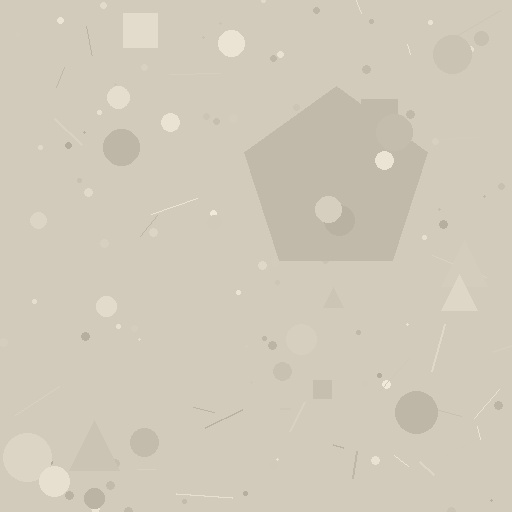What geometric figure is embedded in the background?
A pentagon is embedded in the background.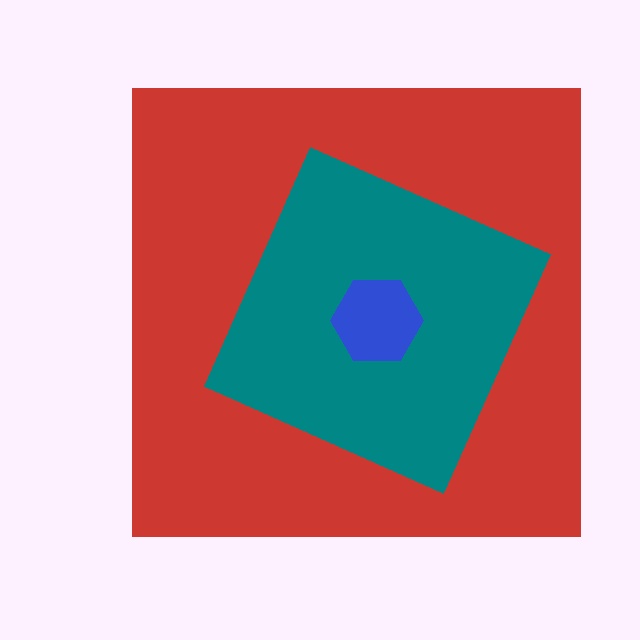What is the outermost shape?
The red square.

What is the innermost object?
The blue hexagon.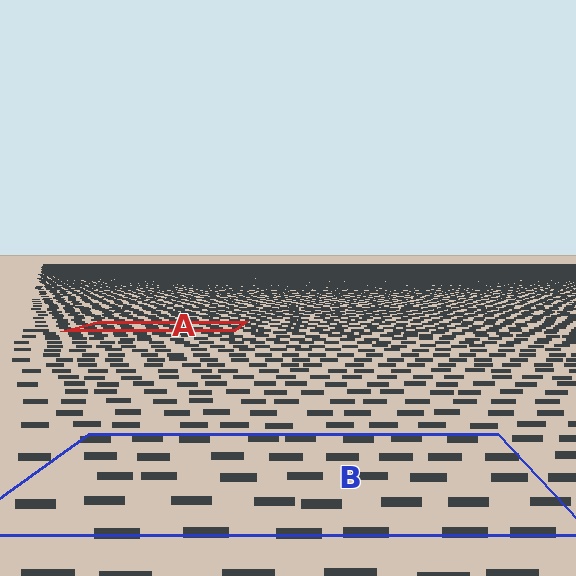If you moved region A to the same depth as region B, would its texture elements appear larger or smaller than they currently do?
They would appear larger. At a closer depth, the same texture elements are projected at a bigger on-screen size.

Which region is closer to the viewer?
Region B is closer. The texture elements there are larger and more spread out.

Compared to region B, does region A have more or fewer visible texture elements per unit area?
Region A has more texture elements per unit area — they are packed more densely because it is farther away.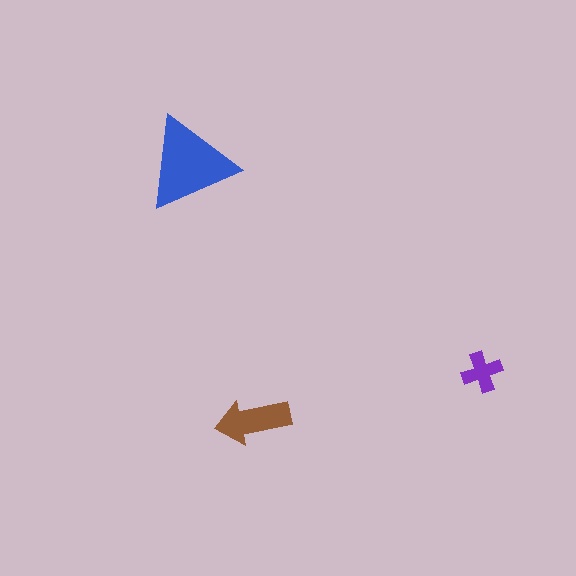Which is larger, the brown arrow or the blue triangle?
The blue triangle.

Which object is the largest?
The blue triangle.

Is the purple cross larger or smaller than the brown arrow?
Smaller.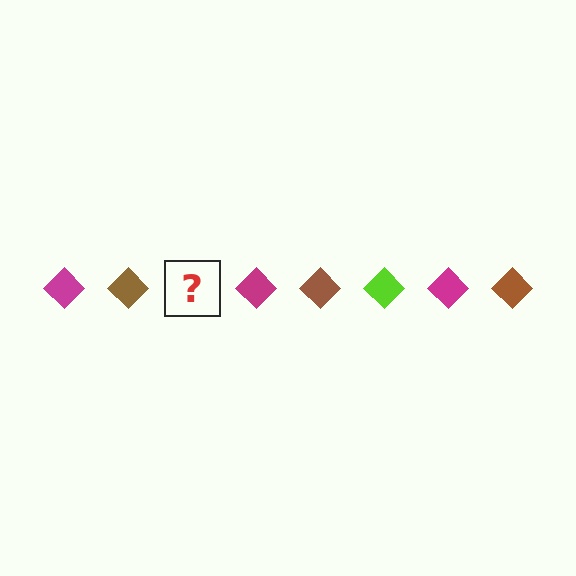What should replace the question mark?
The question mark should be replaced with a lime diamond.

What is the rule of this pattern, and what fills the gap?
The rule is that the pattern cycles through magenta, brown, lime diamonds. The gap should be filled with a lime diamond.